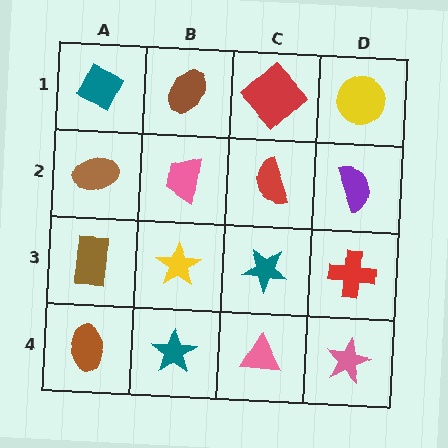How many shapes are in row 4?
4 shapes.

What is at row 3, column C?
A teal star.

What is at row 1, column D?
A yellow circle.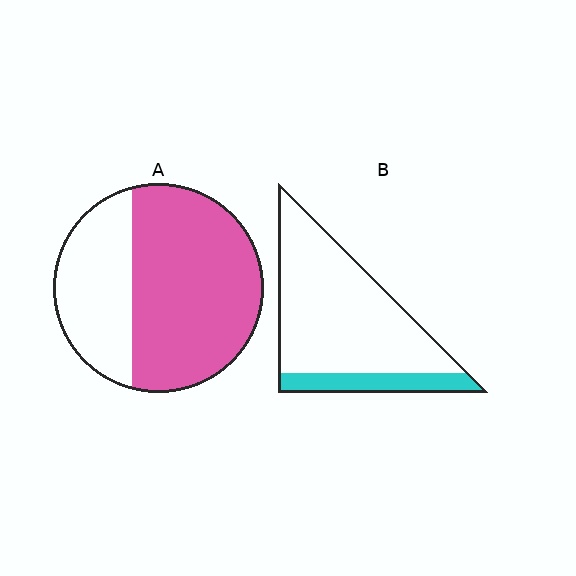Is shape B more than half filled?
No.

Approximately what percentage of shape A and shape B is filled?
A is approximately 65% and B is approximately 20%.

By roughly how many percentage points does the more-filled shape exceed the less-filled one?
By roughly 50 percentage points (A over B).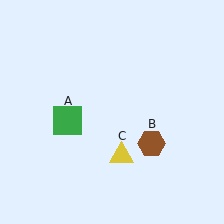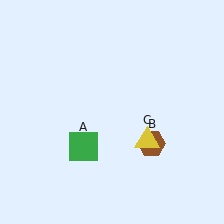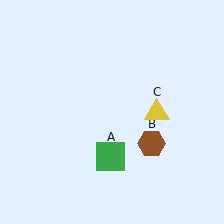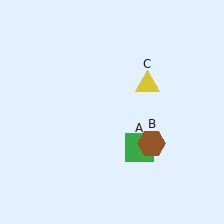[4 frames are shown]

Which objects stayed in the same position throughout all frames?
Brown hexagon (object B) remained stationary.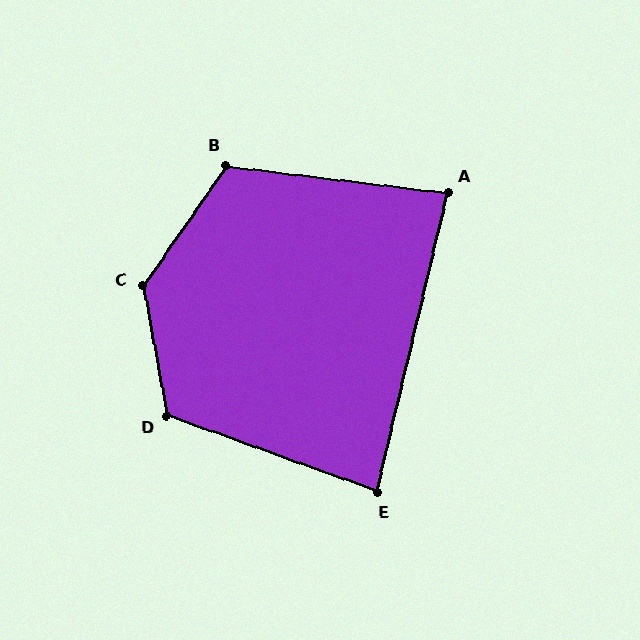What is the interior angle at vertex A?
Approximately 84 degrees (acute).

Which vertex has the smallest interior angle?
E, at approximately 84 degrees.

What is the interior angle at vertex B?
Approximately 118 degrees (obtuse).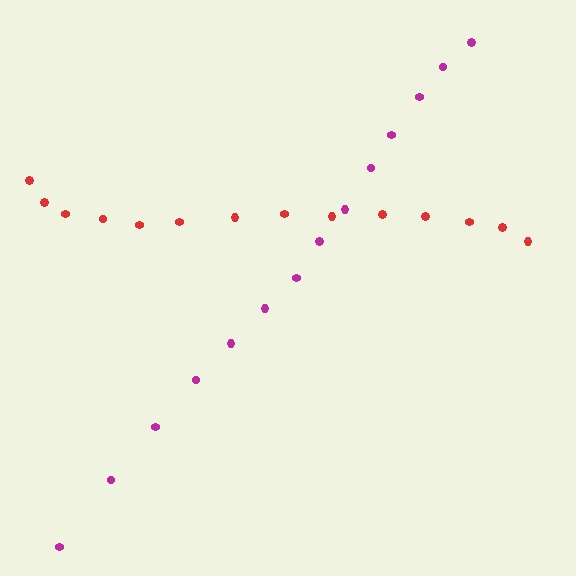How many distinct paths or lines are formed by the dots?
There are 2 distinct paths.